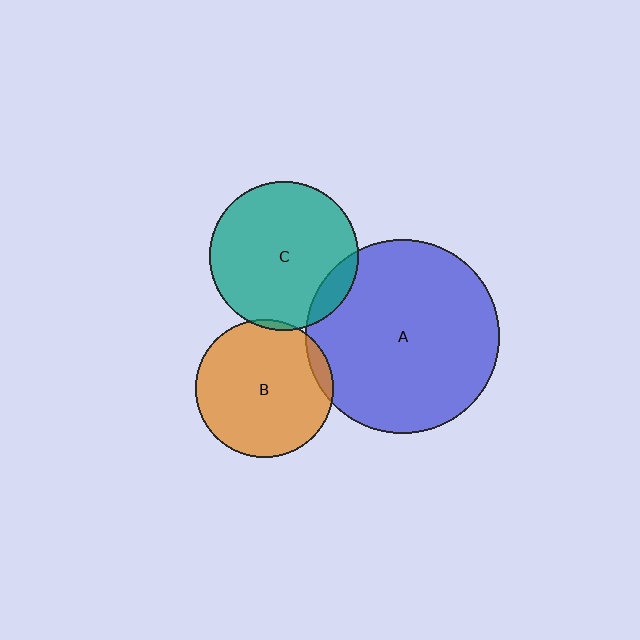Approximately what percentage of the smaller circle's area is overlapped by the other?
Approximately 5%.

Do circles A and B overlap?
Yes.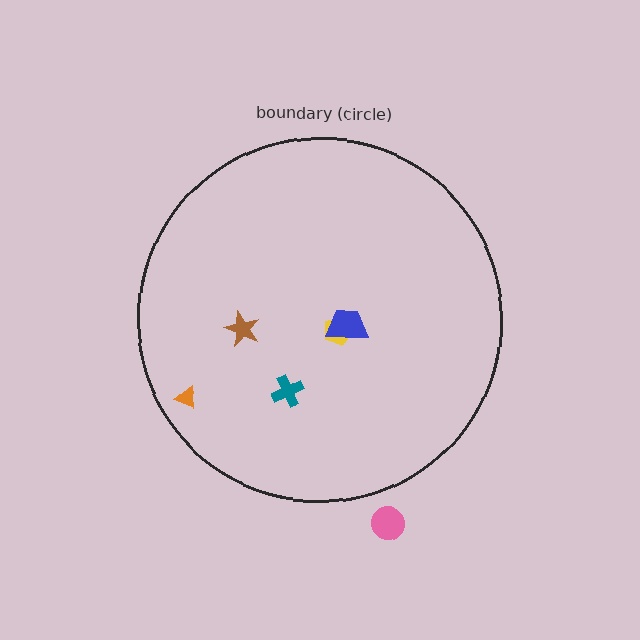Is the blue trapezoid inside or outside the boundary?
Inside.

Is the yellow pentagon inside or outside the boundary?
Inside.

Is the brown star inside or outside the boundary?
Inside.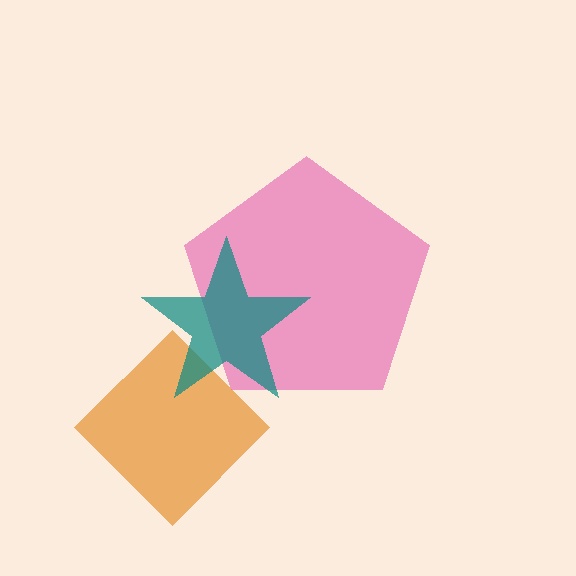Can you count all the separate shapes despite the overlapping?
Yes, there are 3 separate shapes.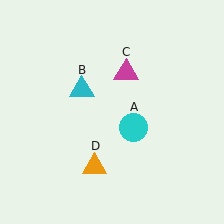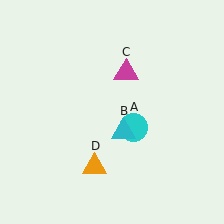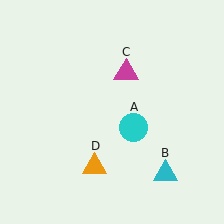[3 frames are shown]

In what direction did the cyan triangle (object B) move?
The cyan triangle (object B) moved down and to the right.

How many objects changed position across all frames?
1 object changed position: cyan triangle (object B).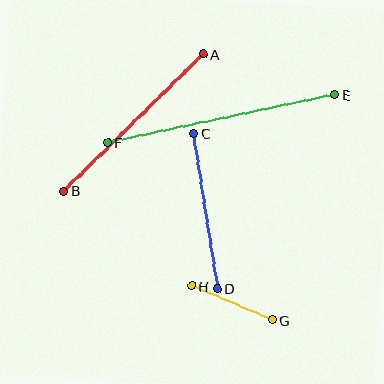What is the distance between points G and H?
The distance is approximately 88 pixels.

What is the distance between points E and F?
The distance is approximately 232 pixels.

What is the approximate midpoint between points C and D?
The midpoint is at approximately (206, 211) pixels.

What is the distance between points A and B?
The distance is approximately 195 pixels.